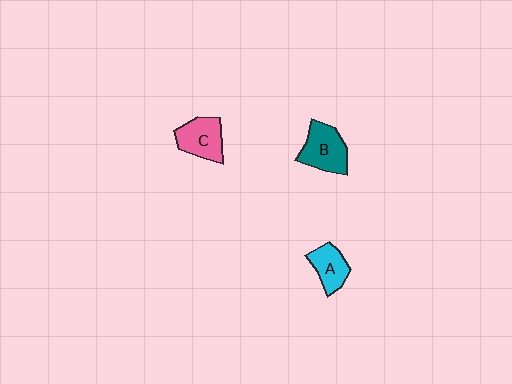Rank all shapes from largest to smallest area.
From largest to smallest: B (teal), C (pink), A (cyan).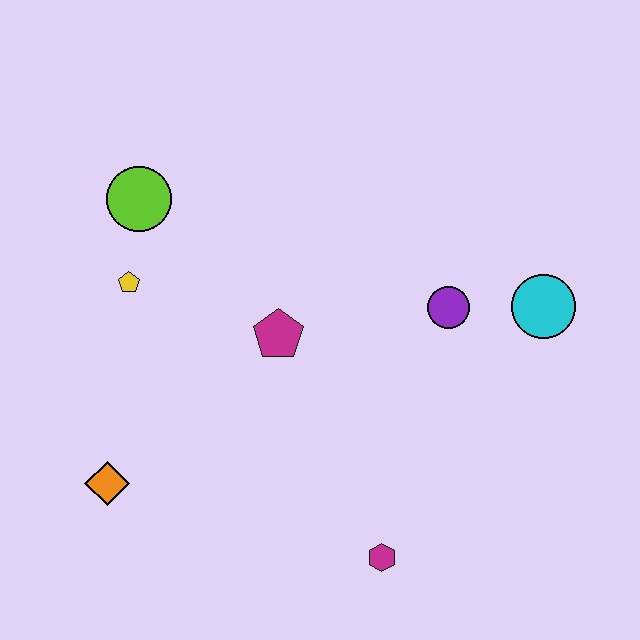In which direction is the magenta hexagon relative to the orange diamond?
The magenta hexagon is to the right of the orange diamond.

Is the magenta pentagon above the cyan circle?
No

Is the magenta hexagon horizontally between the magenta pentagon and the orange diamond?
No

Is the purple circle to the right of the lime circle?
Yes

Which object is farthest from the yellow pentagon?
The cyan circle is farthest from the yellow pentagon.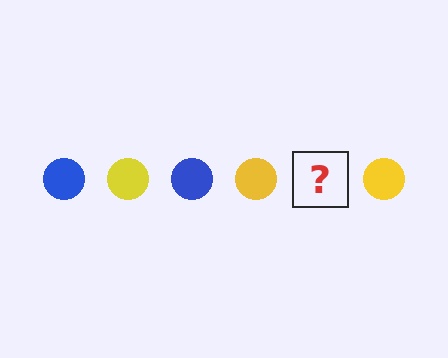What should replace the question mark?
The question mark should be replaced with a blue circle.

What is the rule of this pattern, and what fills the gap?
The rule is that the pattern cycles through blue, yellow circles. The gap should be filled with a blue circle.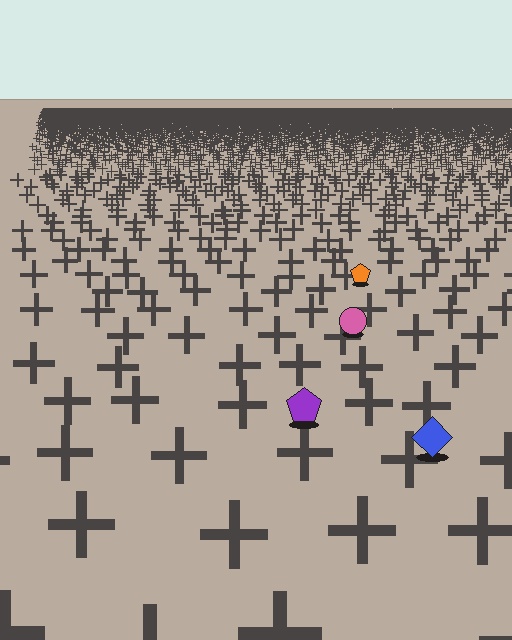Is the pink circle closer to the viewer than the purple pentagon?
No. The purple pentagon is closer — you can tell from the texture gradient: the ground texture is coarser near it.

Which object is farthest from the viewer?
The orange pentagon is farthest from the viewer. It appears smaller and the ground texture around it is denser.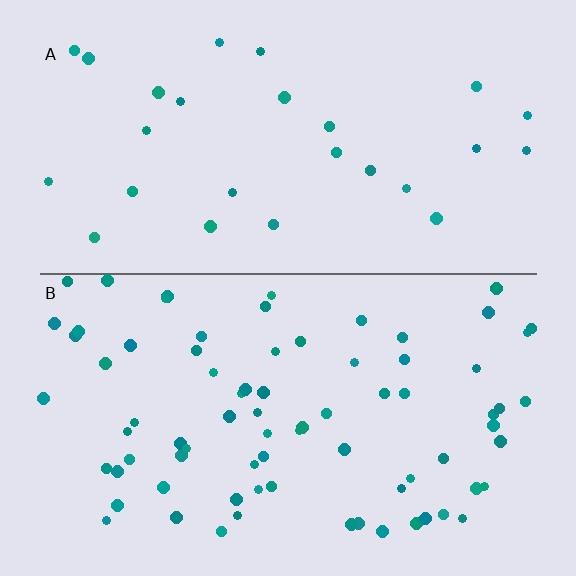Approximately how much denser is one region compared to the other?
Approximately 2.9× — region B over region A.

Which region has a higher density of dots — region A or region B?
B (the bottom).